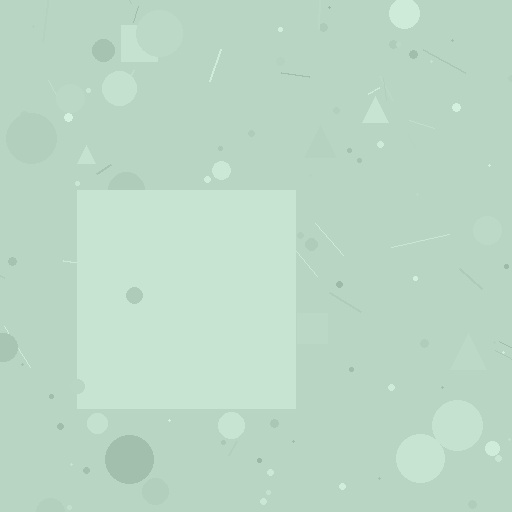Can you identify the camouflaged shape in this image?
The camouflaged shape is a square.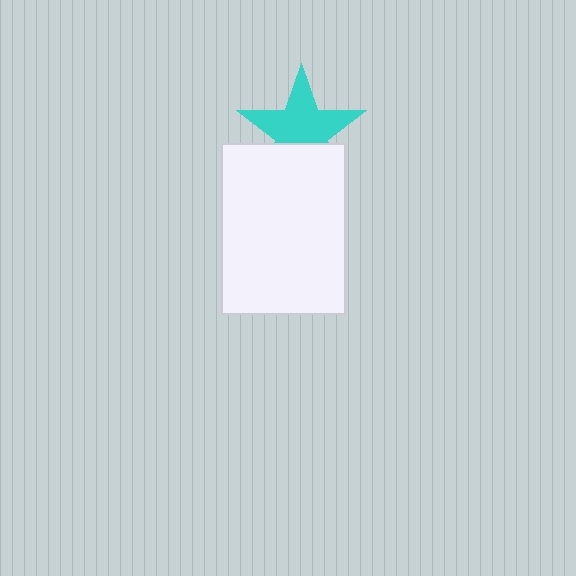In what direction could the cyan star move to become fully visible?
The cyan star could move up. That would shift it out from behind the white rectangle entirely.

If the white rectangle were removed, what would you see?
You would see the complete cyan star.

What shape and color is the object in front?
The object in front is a white rectangle.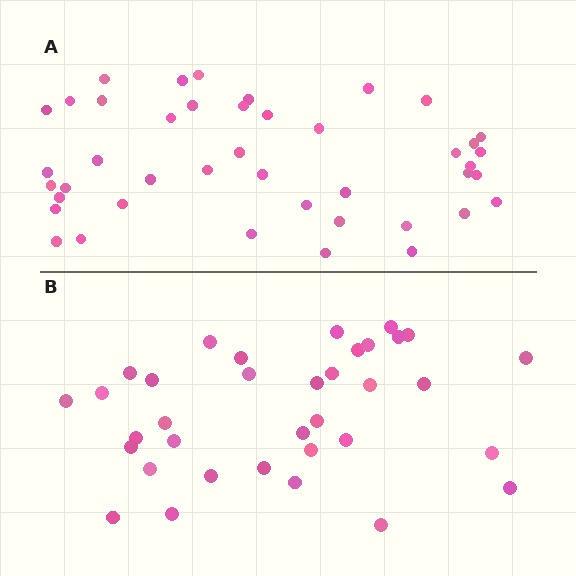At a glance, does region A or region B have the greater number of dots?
Region A (the top region) has more dots.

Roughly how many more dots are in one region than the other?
Region A has roughly 8 or so more dots than region B.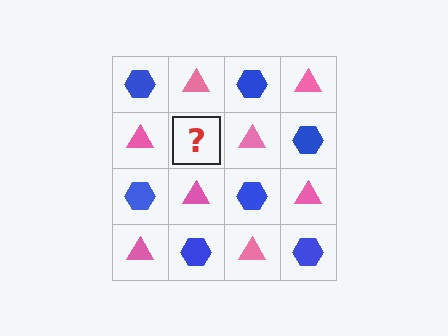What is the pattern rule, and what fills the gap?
The rule is that it alternates blue hexagon and pink triangle in a checkerboard pattern. The gap should be filled with a blue hexagon.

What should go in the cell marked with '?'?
The missing cell should contain a blue hexagon.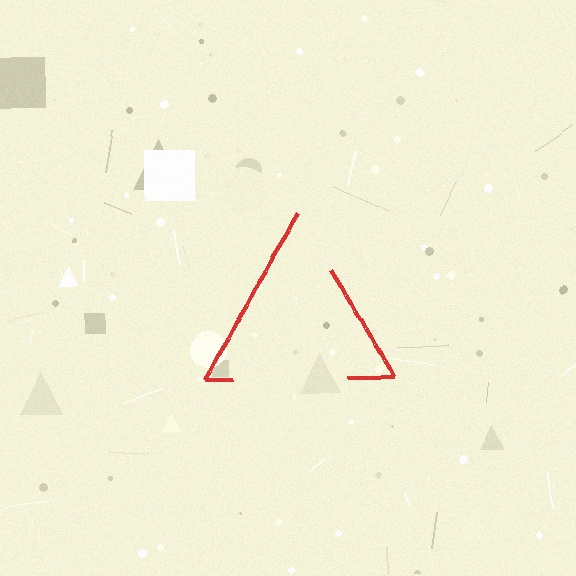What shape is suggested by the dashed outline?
The dashed outline suggests a triangle.